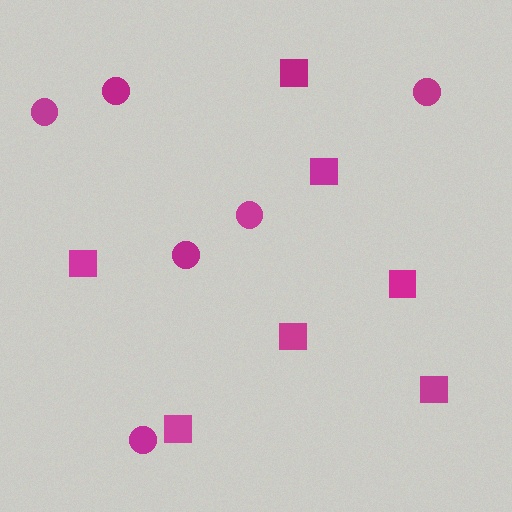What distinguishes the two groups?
There are 2 groups: one group of squares (7) and one group of circles (6).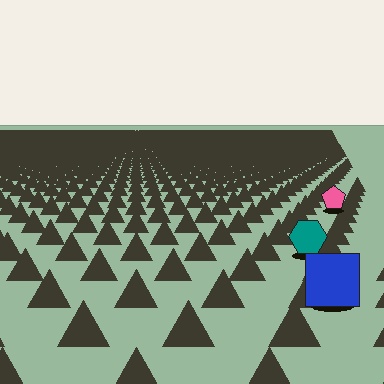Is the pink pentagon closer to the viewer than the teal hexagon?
No. The teal hexagon is closer — you can tell from the texture gradient: the ground texture is coarser near it.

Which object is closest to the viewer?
The blue square is closest. The texture marks near it are larger and more spread out.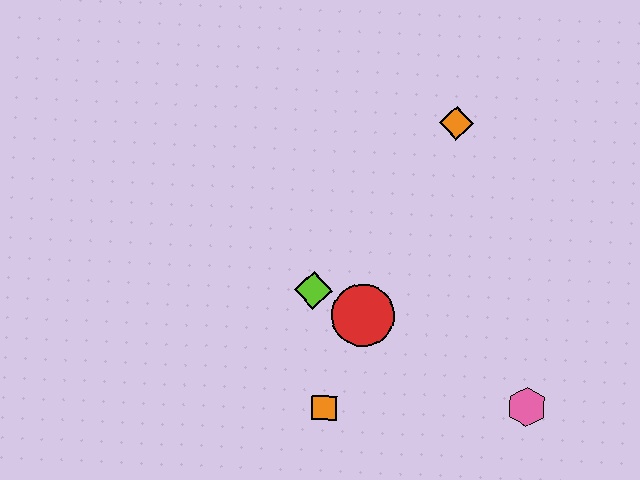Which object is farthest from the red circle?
The orange diamond is farthest from the red circle.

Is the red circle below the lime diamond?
Yes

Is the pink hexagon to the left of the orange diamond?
No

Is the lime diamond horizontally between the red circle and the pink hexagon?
No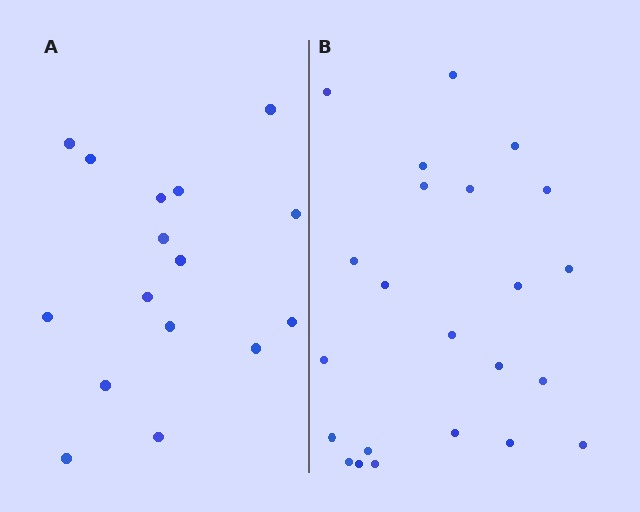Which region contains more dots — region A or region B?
Region B (the right region) has more dots.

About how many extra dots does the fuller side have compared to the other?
Region B has roughly 8 or so more dots than region A.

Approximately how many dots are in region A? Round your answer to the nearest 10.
About 20 dots. (The exact count is 16, which rounds to 20.)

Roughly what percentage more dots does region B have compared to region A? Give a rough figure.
About 45% more.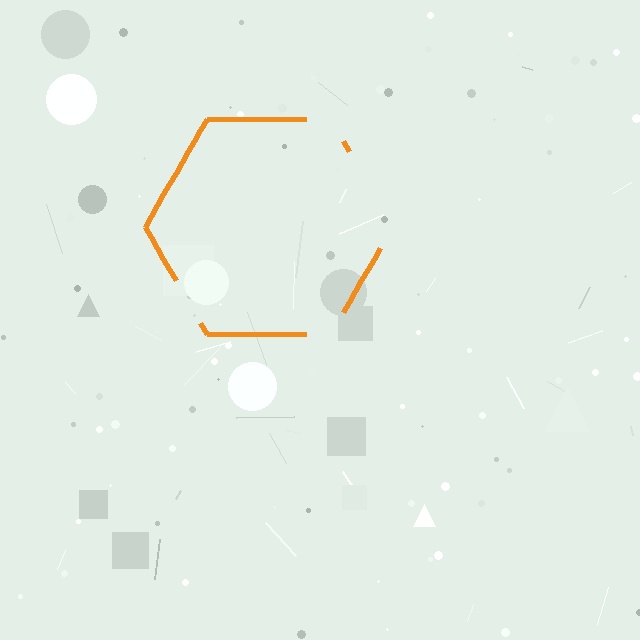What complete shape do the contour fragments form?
The contour fragments form a hexagon.